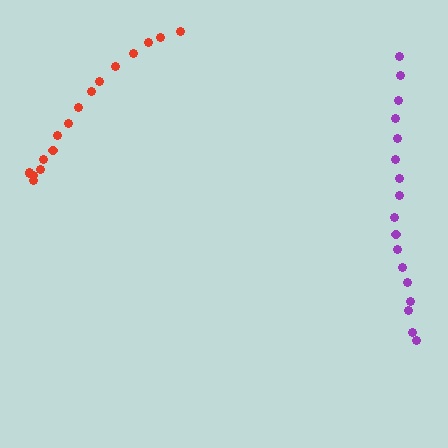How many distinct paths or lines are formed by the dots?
There are 2 distinct paths.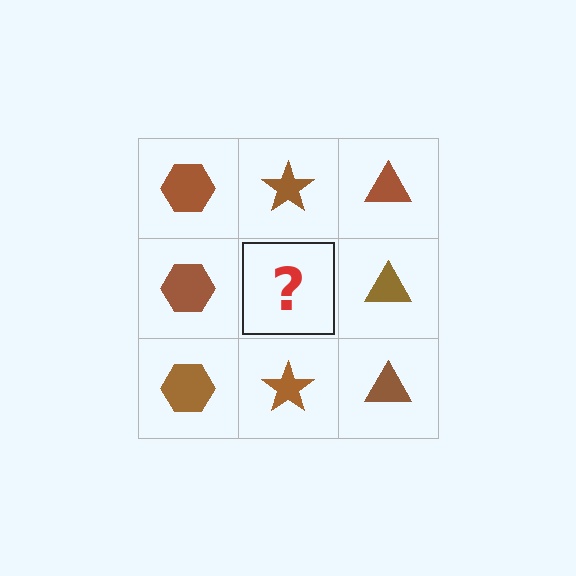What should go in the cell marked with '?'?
The missing cell should contain a brown star.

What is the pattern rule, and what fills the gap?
The rule is that each column has a consistent shape. The gap should be filled with a brown star.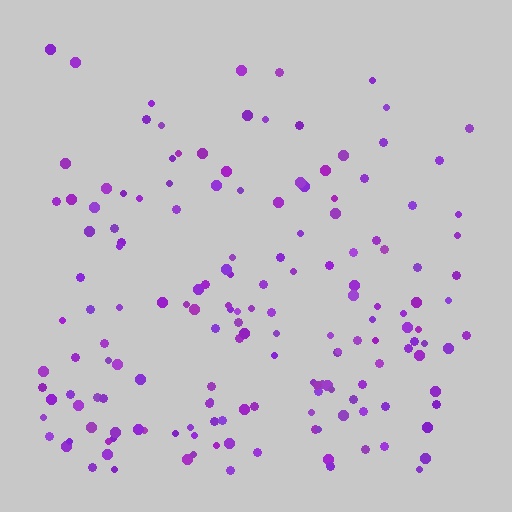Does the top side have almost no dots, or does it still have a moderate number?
Still a moderate number, just noticeably fewer than the bottom.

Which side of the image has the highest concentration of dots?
The bottom.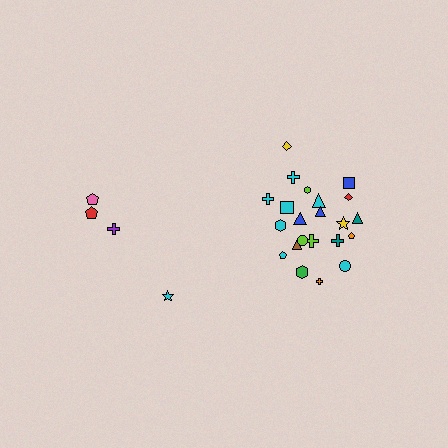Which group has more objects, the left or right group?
The right group.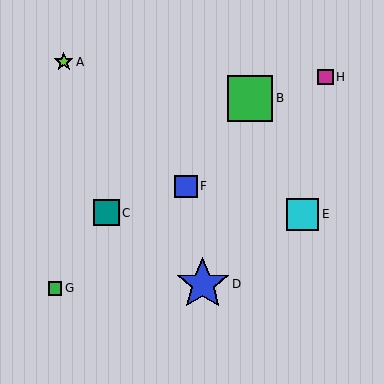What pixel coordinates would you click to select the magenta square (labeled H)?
Click at (326, 77) to select the magenta square H.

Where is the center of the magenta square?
The center of the magenta square is at (326, 77).